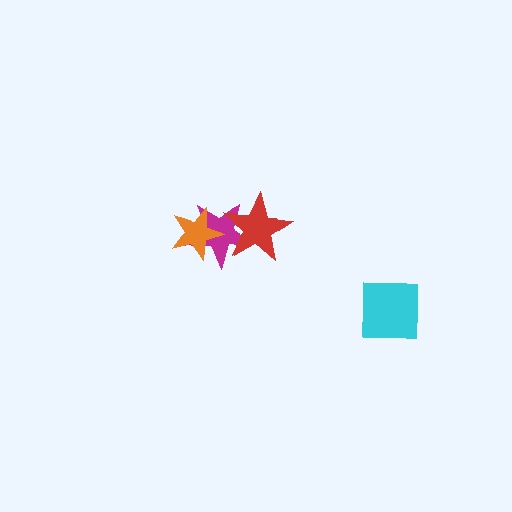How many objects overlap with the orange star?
1 object overlaps with the orange star.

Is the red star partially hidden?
No, no other shape covers it.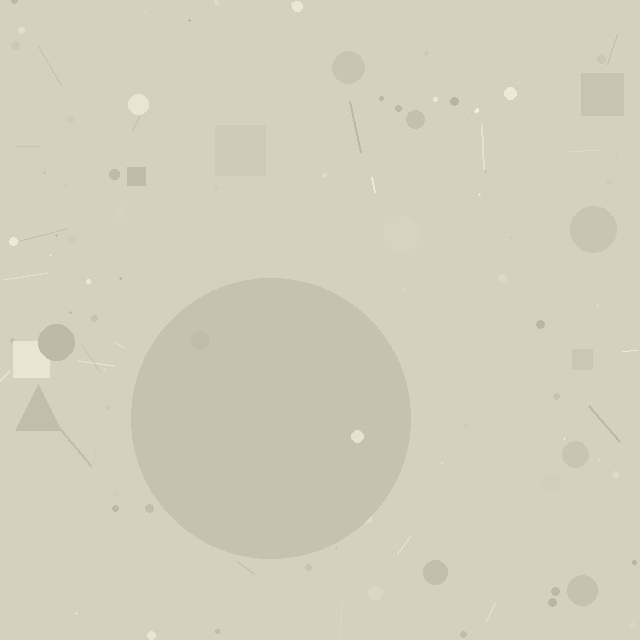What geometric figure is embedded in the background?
A circle is embedded in the background.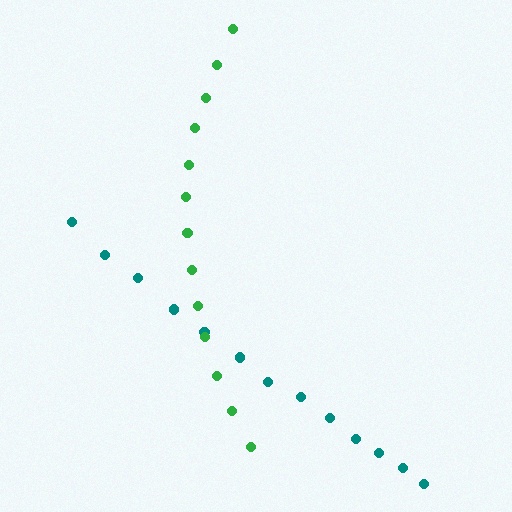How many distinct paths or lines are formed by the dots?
There are 2 distinct paths.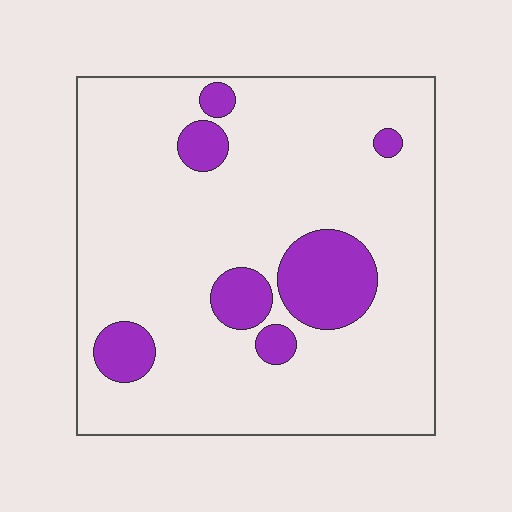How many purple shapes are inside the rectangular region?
7.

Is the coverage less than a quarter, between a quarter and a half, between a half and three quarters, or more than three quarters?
Less than a quarter.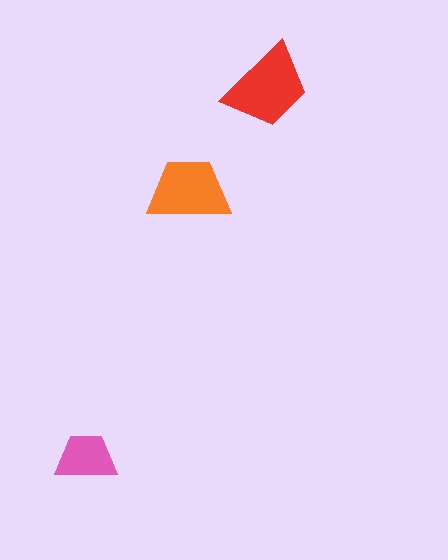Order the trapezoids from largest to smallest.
the red one, the orange one, the pink one.